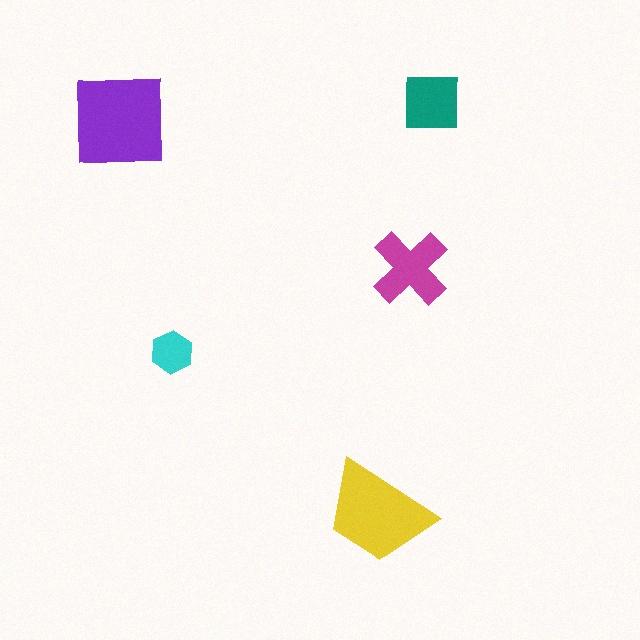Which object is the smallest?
The cyan hexagon.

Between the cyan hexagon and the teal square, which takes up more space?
The teal square.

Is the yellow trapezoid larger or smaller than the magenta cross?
Larger.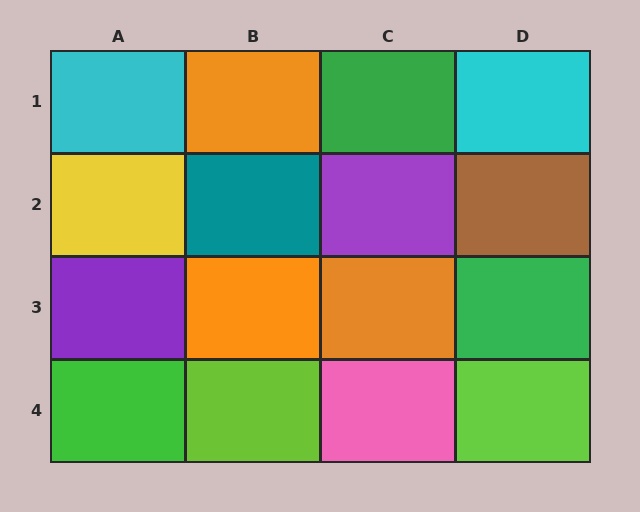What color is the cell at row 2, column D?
Brown.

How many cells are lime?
2 cells are lime.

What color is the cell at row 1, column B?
Orange.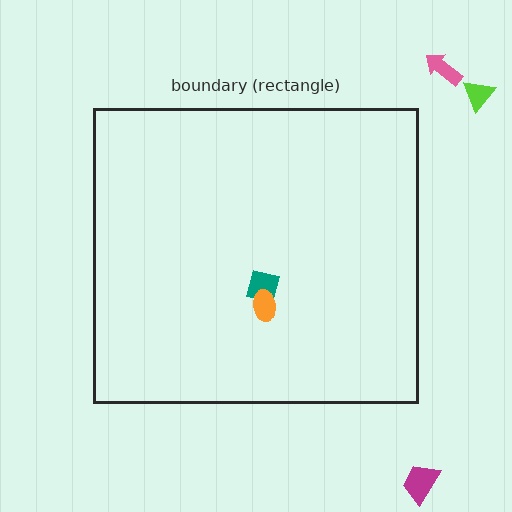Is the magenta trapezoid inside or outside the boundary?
Outside.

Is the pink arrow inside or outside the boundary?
Outside.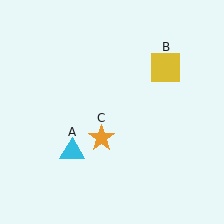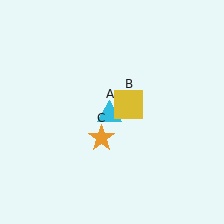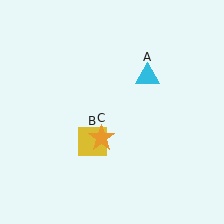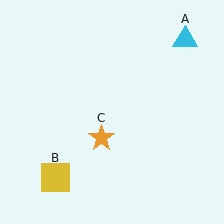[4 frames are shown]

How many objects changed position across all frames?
2 objects changed position: cyan triangle (object A), yellow square (object B).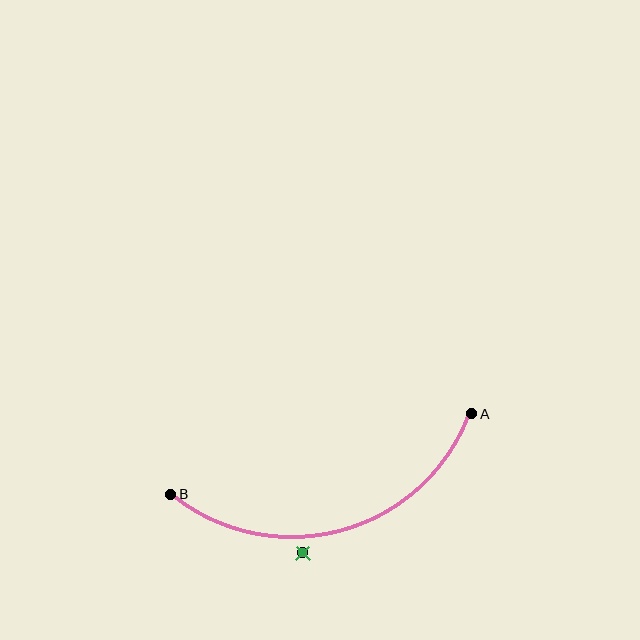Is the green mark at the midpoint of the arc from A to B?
No — the green mark does not lie on the arc at all. It sits slightly outside the curve.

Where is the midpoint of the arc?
The arc midpoint is the point on the curve farthest from the straight line joining A and B. It sits below that line.